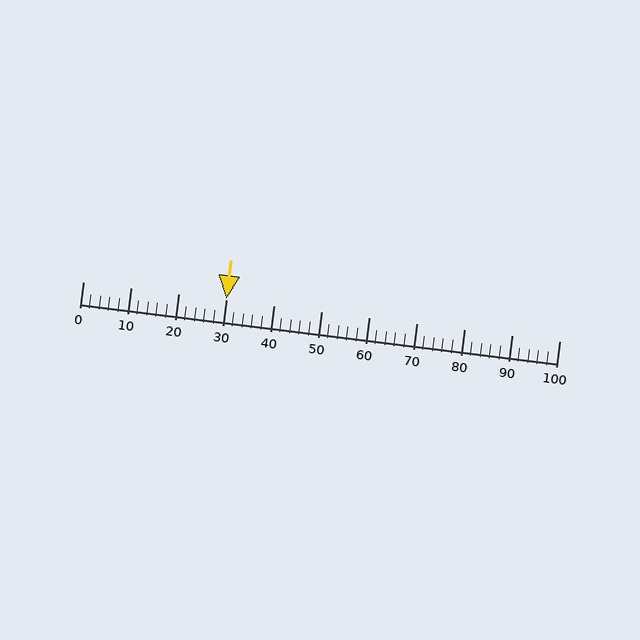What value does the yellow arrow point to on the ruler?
The yellow arrow points to approximately 30.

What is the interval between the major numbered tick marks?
The major tick marks are spaced 10 units apart.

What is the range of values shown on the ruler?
The ruler shows values from 0 to 100.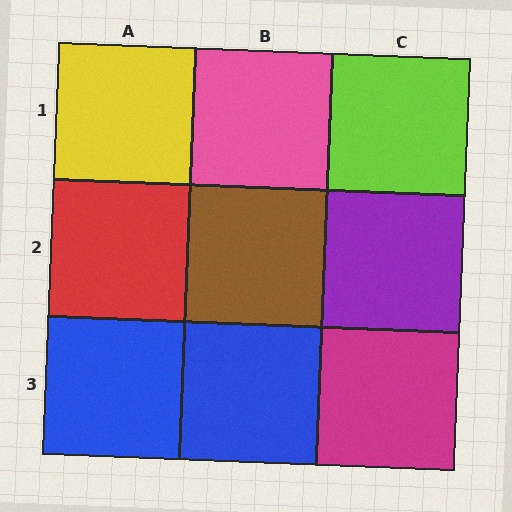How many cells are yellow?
1 cell is yellow.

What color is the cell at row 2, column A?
Red.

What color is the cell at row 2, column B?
Brown.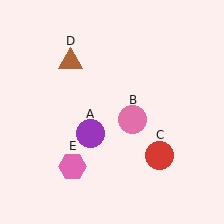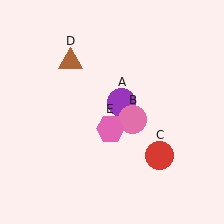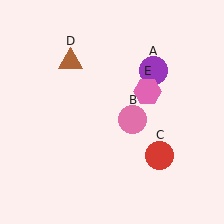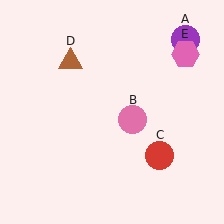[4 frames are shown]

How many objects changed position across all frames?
2 objects changed position: purple circle (object A), pink hexagon (object E).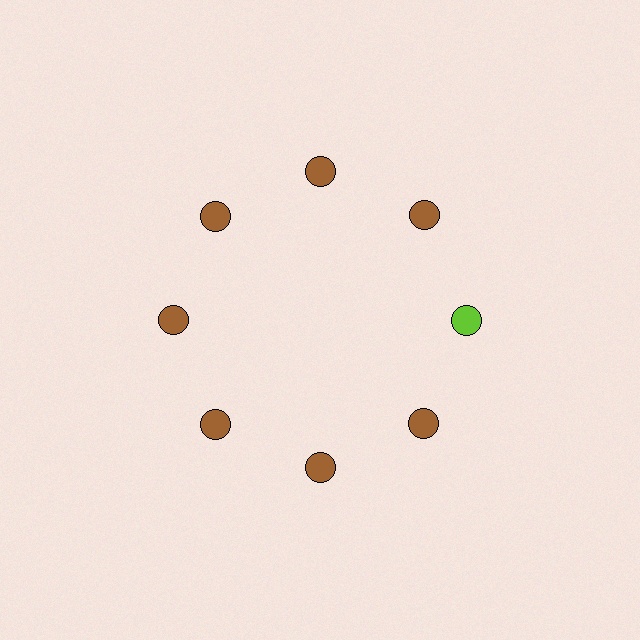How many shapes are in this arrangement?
There are 8 shapes arranged in a ring pattern.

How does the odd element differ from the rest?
It has a different color: lime instead of brown.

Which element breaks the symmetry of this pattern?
The lime circle at roughly the 3 o'clock position breaks the symmetry. All other shapes are brown circles.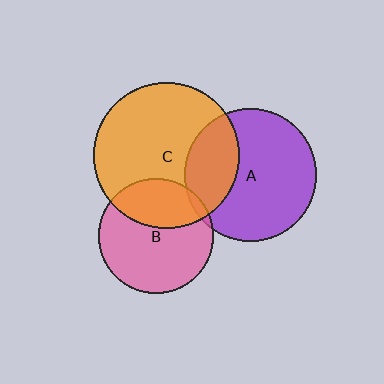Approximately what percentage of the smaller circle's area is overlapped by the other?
Approximately 30%.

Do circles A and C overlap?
Yes.